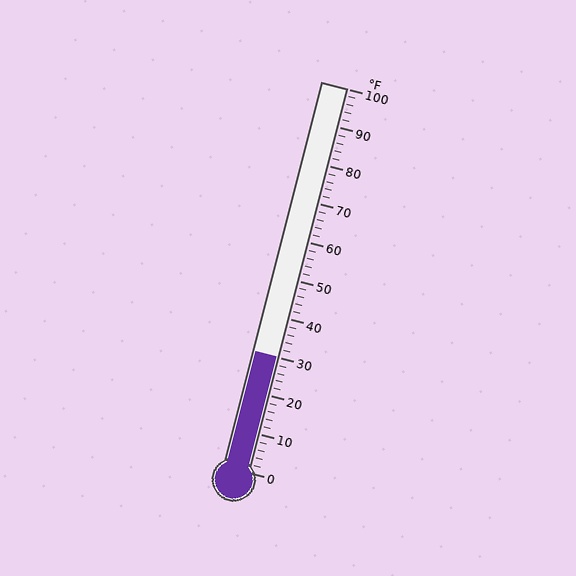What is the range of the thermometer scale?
The thermometer scale ranges from 0°F to 100°F.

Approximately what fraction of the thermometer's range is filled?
The thermometer is filled to approximately 30% of its range.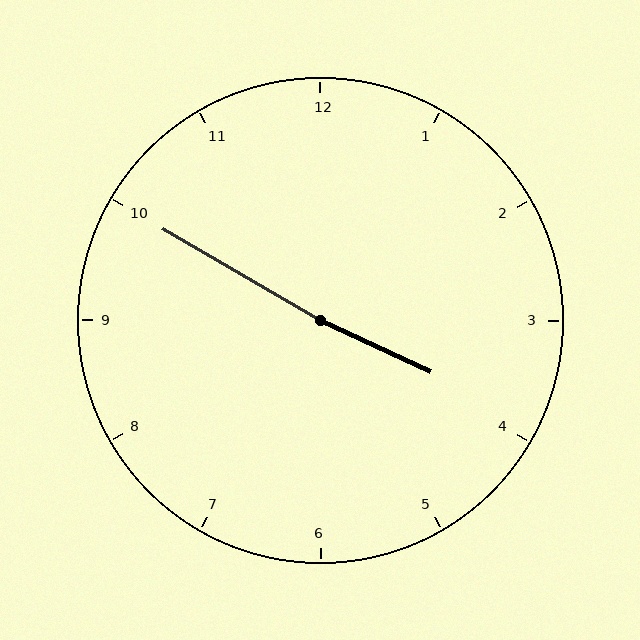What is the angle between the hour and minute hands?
Approximately 175 degrees.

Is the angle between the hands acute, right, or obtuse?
It is obtuse.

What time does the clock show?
3:50.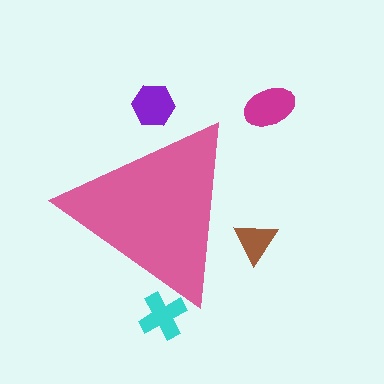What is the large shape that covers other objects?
A pink triangle.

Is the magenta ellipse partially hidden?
No, the magenta ellipse is fully visible.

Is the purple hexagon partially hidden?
Yes, the purple hexagon is partially hidden behind the pink triangle.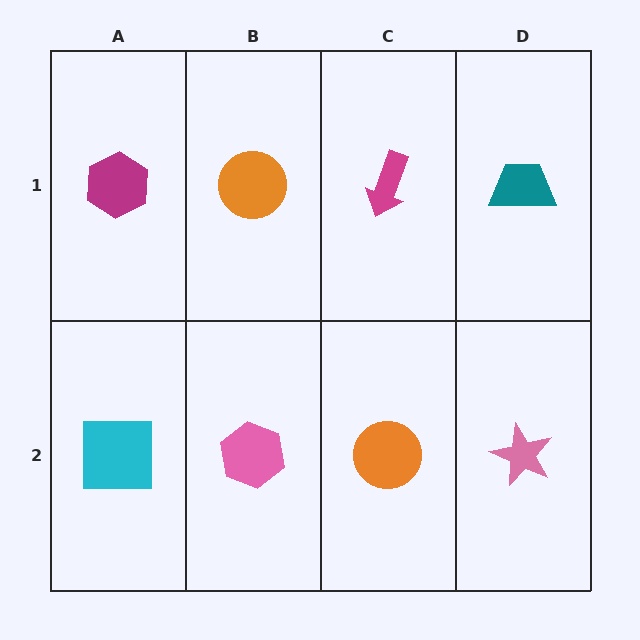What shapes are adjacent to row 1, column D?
A pink star (row 2, column D), a magenta arrow (row 1, column C).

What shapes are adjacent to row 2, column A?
A magenta hexagon (row 1, column A), a pink hexagon (row 2, column B).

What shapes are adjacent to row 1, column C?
An orange circle (row 2, column C), an orange circle (row 1, column B), a teal trapezoid (row 1, column D).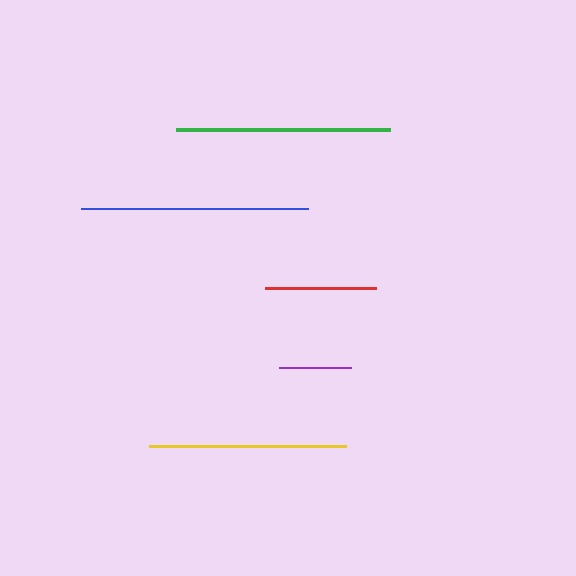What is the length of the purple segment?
The purple segment is approximately 72 pixels long.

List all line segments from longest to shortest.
From longest to shortest: blue, green, yellow, red, purple.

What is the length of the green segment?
The green segment is approximately 214 pixels long.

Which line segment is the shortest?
The purple line is the shortest at approximately 72 pixels.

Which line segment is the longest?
The blue line is the longest at approximately 226 pixels.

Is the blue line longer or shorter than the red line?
The blue line is longer than the red line.